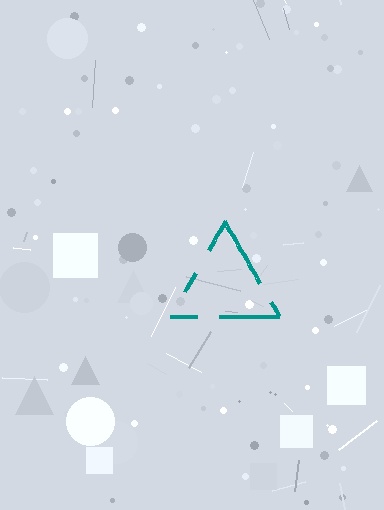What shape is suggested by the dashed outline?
The dashed outline suggests a triangle.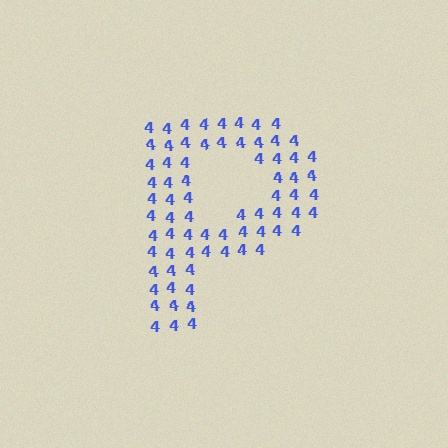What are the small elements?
The small elements are digit 4's.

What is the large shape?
The large shape is the letter P.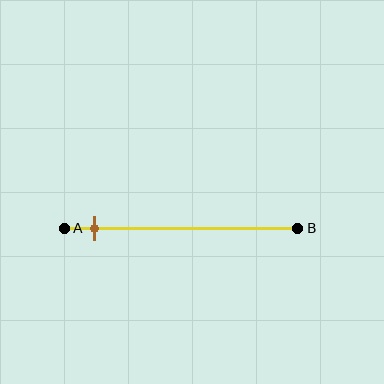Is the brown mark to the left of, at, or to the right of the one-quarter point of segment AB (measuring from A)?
The brown mark is to the left of the one-quarter point of segment AB.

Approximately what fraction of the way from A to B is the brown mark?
The brown mark is approximately 15% of the way from A to B.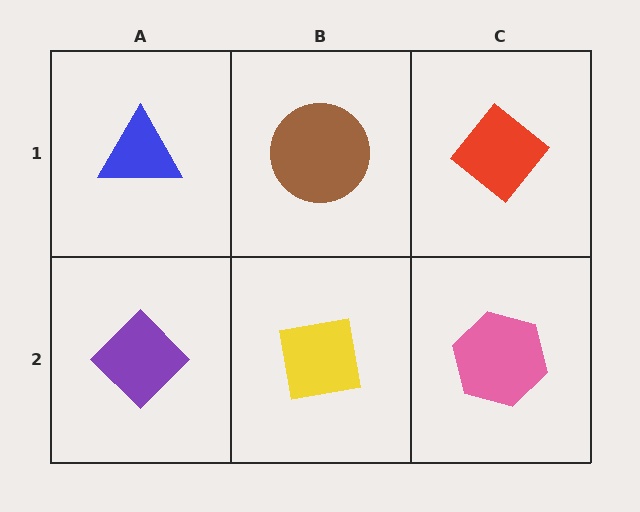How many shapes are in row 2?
3 shapes.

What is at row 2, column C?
A pink hexagon.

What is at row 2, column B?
A yellow square.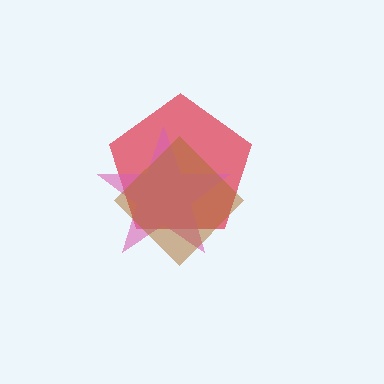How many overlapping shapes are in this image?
There are 3 overlapping shapes in the image.